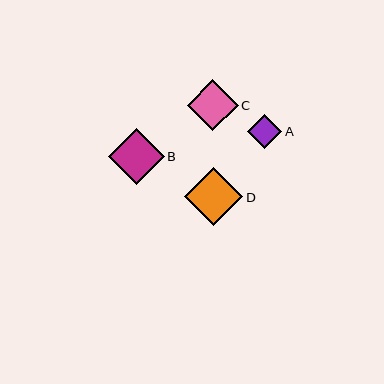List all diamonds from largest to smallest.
From largest to smallest: D, B, C, A.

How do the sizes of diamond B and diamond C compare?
Diamond B and diamond C are approximately the same size.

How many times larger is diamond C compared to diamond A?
Diamond C is approximately 1.5 times the size of diamond A.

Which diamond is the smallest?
Diamond A is the smallest with a size of approximately 34 pixels.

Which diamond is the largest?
Diamond D is the largest with a size of approximately 58 pixels.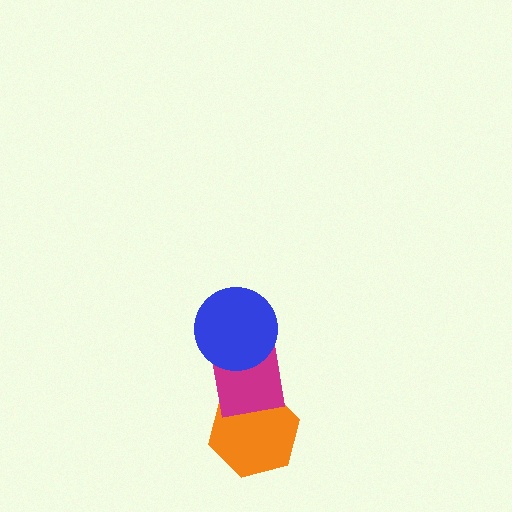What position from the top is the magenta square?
The magenta square is 2nd from the top.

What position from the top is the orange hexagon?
The orange hexagon is 3rd from the top.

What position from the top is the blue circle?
The blue circle is 1st from the top.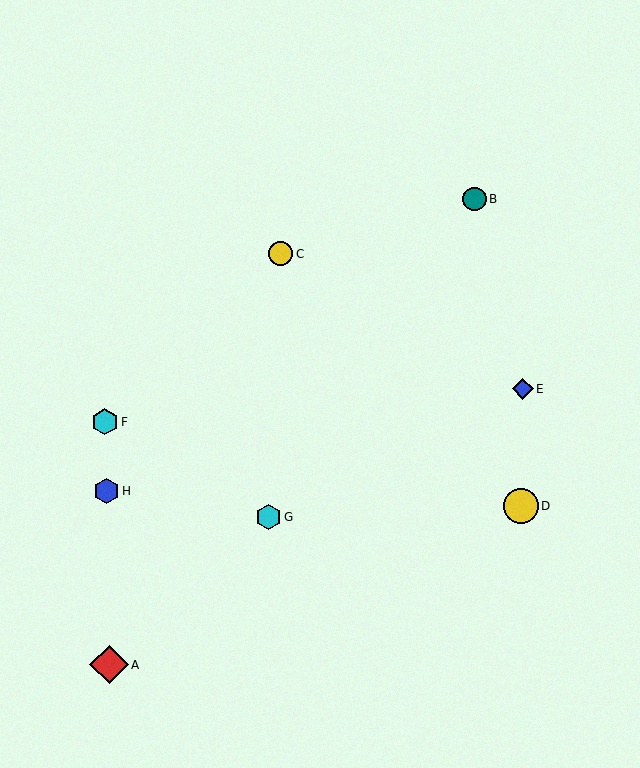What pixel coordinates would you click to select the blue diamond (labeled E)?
Click at (523, 389) to select the blue diamond E.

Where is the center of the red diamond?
The center of the red diamond is at (109, 665).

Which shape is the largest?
The red diamond (labeled A) is the largest.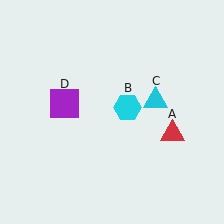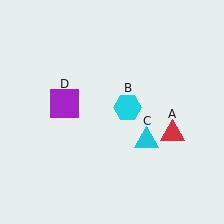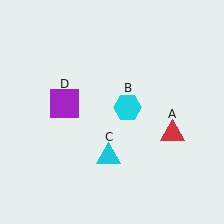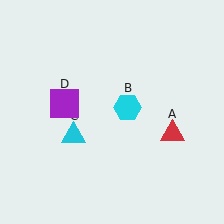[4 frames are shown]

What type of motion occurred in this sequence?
The cyan triangle (object C) rotated clockwise around the center of the scene.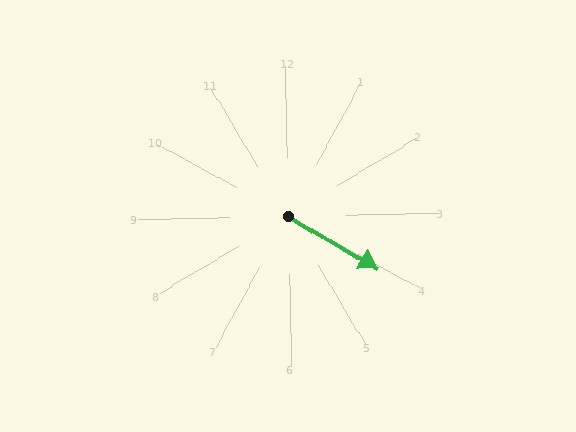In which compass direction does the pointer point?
Southeast.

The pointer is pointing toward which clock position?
Roughly 4 o'clock.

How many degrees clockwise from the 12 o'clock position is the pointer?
Approximately 121 degrees.